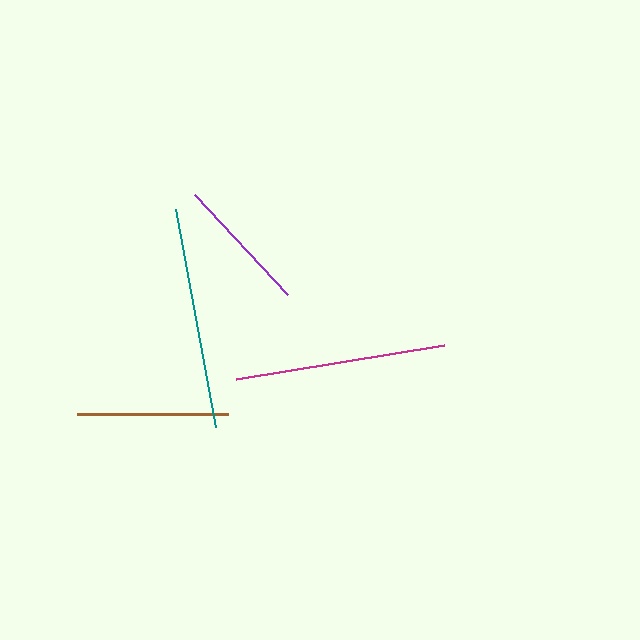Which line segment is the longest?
The teal line is the longest at approximately 222 pixels.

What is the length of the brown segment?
The brown segment is approximately 152 pixels long.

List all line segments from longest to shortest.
From longest to shortest: teal, magenta, brown, purple.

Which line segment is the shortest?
The purple line is the shortest at approximately 136 pixels.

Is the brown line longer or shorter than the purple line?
The brown line is longer than the purple line.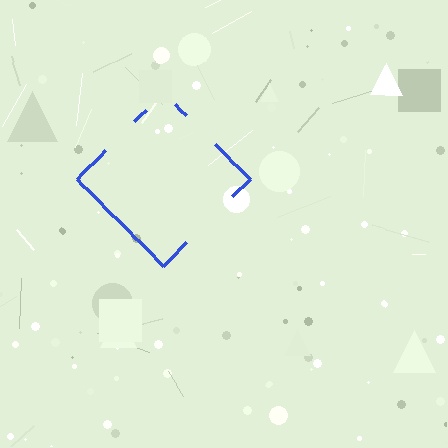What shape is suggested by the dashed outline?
The dashed outline suggests a diamond.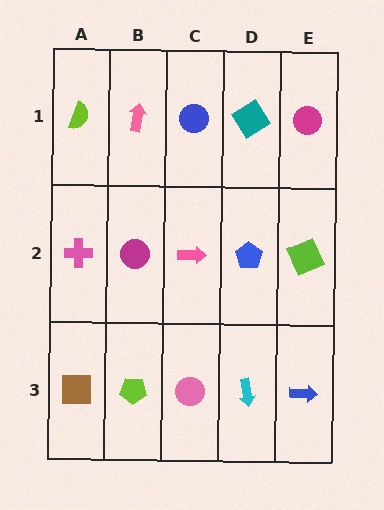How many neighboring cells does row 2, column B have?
4.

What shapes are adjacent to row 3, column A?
A pink cross (row 2, column A), a lime pentagon (row 3, column B).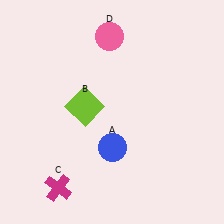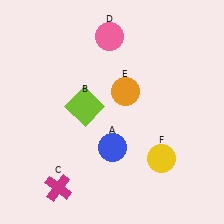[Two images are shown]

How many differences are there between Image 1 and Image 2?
There are 2 differences between the two images.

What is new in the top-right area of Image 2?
An orange circle (E) was added in the top-right area of Image 2.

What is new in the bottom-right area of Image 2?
A yellow circle (F) was added in the bottom-right area of Image 2.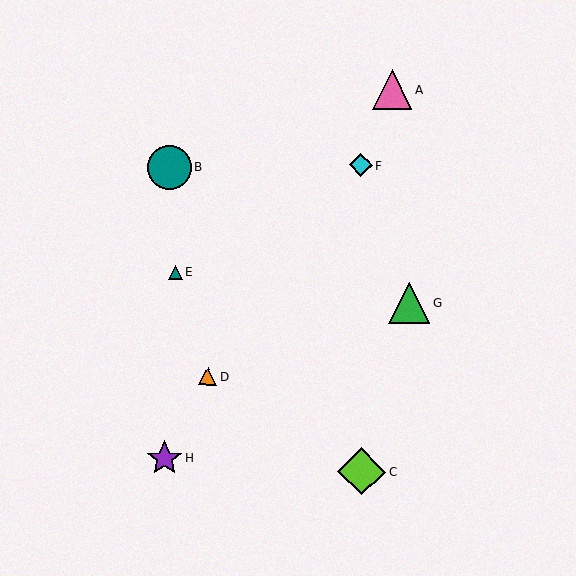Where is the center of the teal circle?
The center of the teal circle is at (169, 168).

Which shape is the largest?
The lime diamond (labeled C) is the largest.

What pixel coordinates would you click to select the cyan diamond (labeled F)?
Click at (360, 165) to select the cyan diamond F.